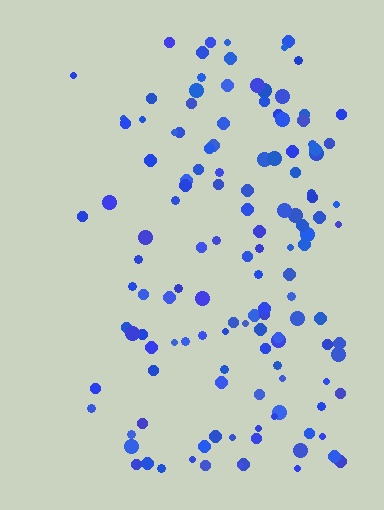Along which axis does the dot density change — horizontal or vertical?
Horizontal.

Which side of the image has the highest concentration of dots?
The right.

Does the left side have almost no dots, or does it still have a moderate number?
Still a moderate number, just noticeably fewer than the right.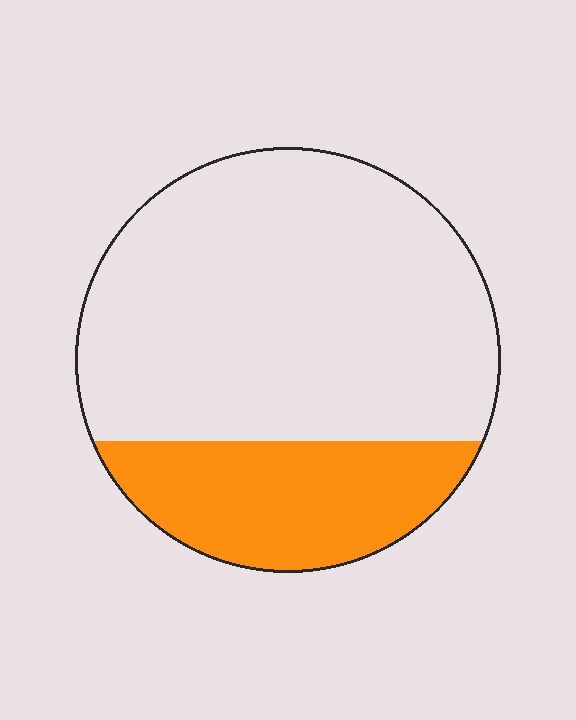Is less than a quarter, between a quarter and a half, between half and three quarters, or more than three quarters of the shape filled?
Between a quarter and a half.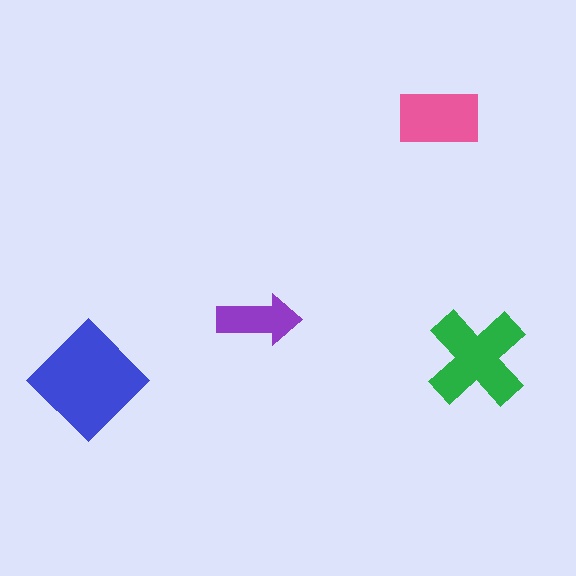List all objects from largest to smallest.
The blue diamond, the green cross, the pink rectangle, the purple arrow.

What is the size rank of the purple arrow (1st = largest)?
4th.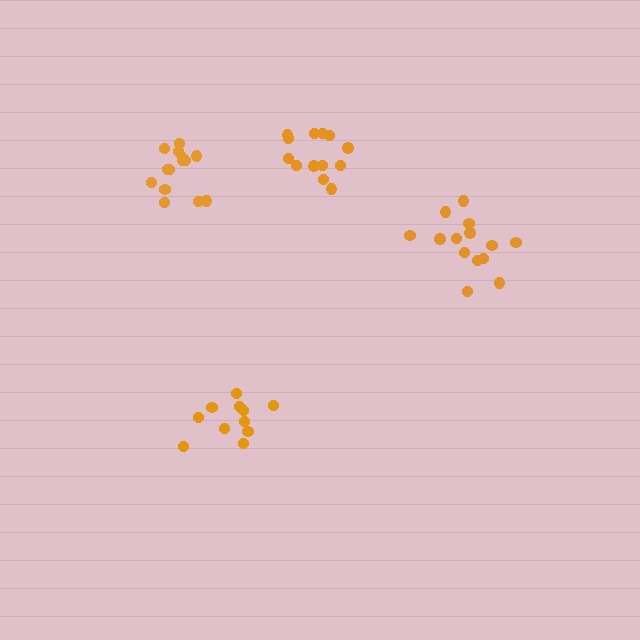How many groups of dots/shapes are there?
There are 4 groups.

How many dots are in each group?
Group 1: 13 dots, Group 2: 11 dots, Group 3: 14 dots, Group 4: 14 dots (52 total).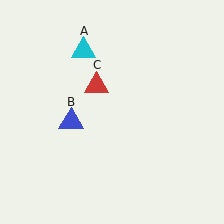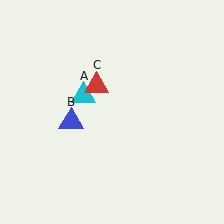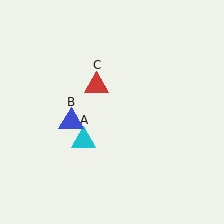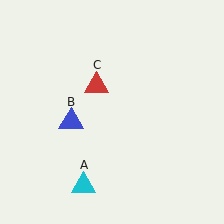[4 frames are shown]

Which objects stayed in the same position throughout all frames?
Blue triangle (object B) and red triangle (object C) remained stationary.